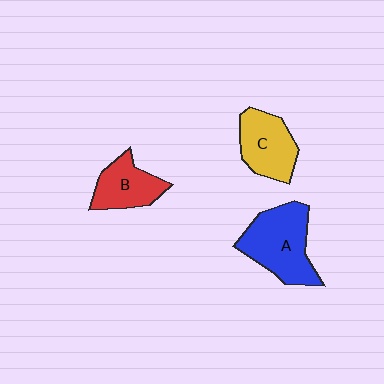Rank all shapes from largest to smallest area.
From largest to smallest: A (blue), C (yellow), B (red).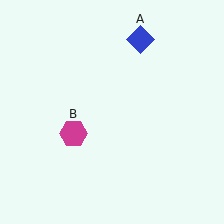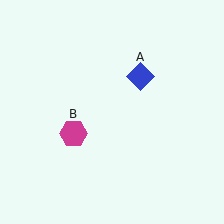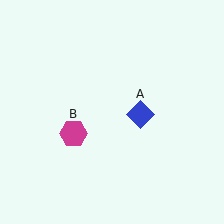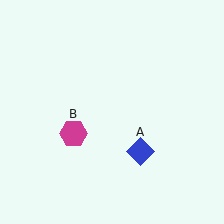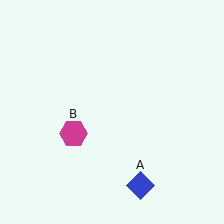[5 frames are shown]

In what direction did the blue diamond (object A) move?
The blue diamond (object A) moved down.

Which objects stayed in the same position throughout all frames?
Magenta hexagon (object B) remained stationary.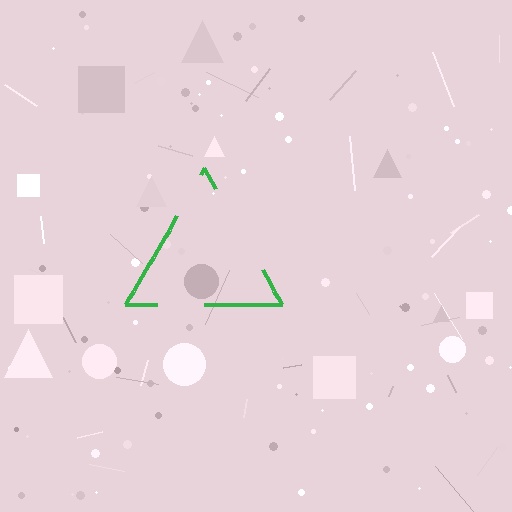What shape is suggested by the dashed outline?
The dashed outline suggests a triangle.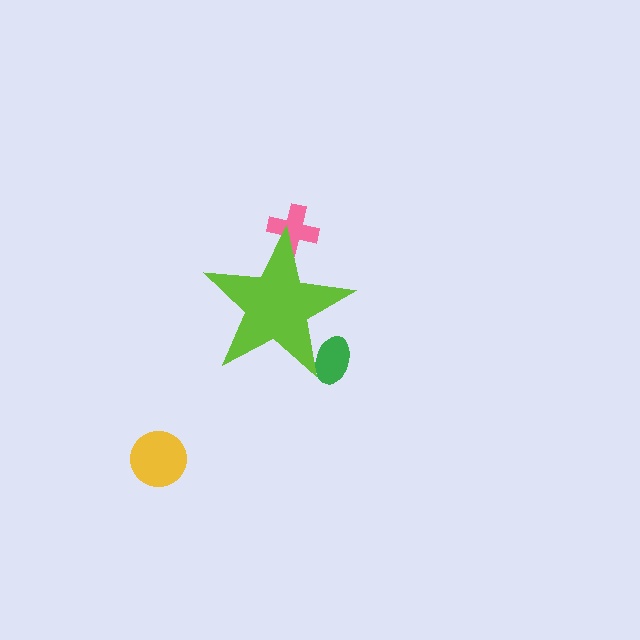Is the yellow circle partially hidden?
No, the yellow circle is fully visible.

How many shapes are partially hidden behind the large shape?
2 shapes are partially hidden.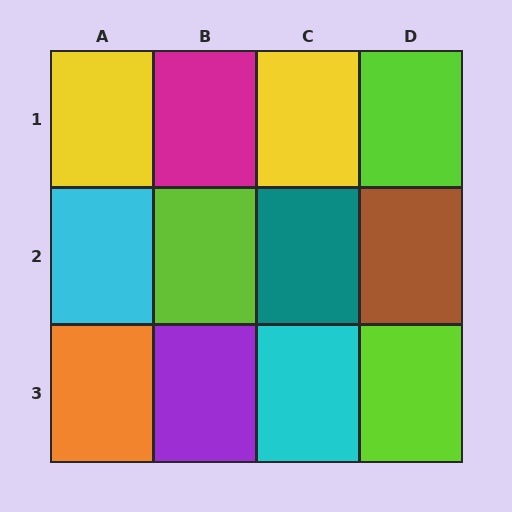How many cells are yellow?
2 cells are yellow.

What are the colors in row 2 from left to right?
Cyan, lime, teal, brown.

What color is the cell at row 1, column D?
Lime.